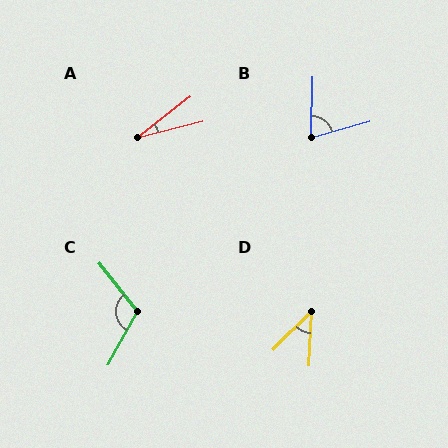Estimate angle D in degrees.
Approximately 42 degrees.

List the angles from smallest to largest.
A (24°), D (42°), B (73°), C (113°).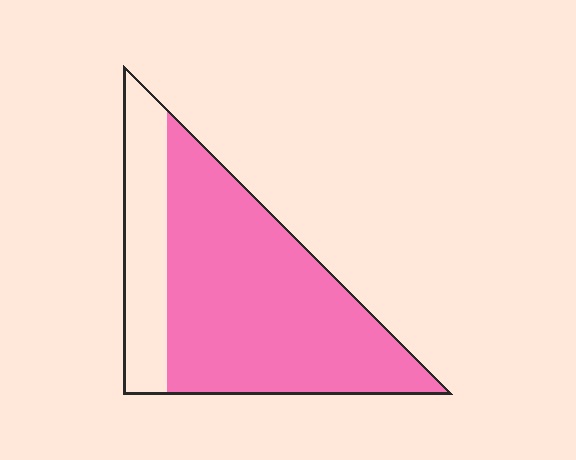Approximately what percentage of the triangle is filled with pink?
Approximately 75%.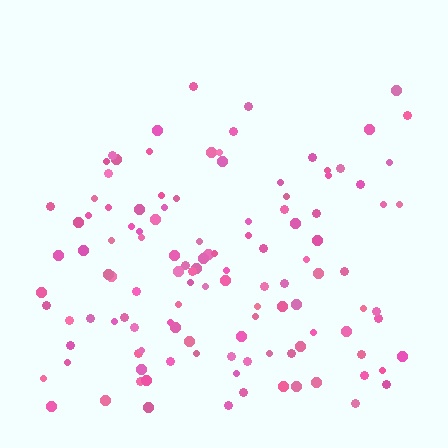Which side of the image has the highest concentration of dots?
The bottom.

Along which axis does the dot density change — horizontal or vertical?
Vertical.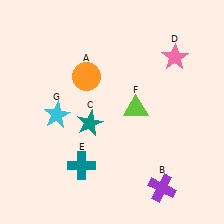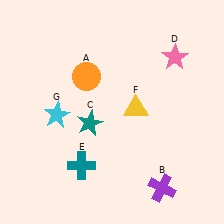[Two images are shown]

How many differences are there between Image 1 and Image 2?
There is 1 difference between the two images.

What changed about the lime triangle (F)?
In Image 1, F is lime. In Image 2, it changed to yellow.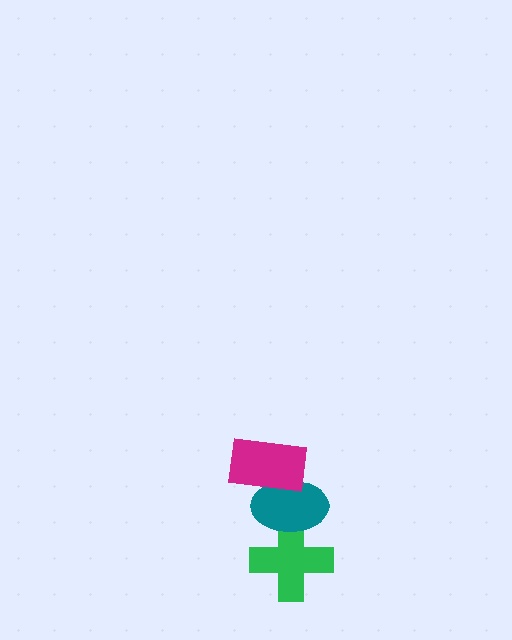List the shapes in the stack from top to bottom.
From top to bottom: the magenta rectangle, the teal ellipse, the green cross.